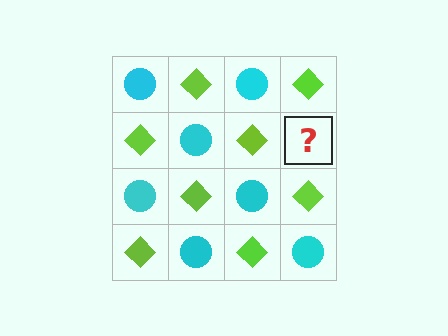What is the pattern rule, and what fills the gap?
The rule is that it alternates cyan circle and lime diamond in a checkerboard pattern. The gap should be filled with a cyan circle.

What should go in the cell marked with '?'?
The missing cell should contain a cyan circle.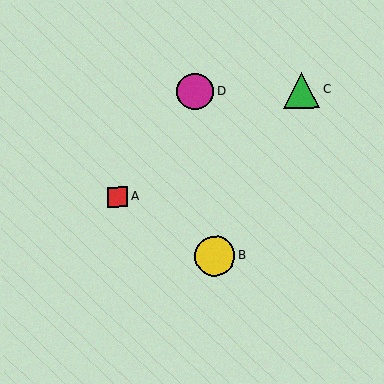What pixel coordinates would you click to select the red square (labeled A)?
Click at (118, 197) to select the red square A.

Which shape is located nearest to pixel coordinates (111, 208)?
The red square (labeled A) at (118, 197) is nearest to that location.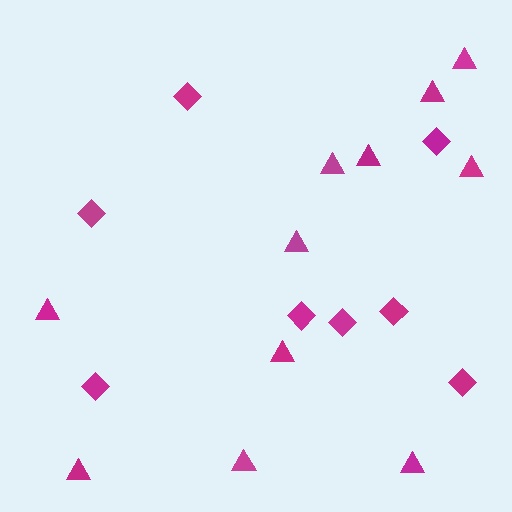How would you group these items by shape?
There are 2 groups: one group of diamonds (8) and one group of triangles (11).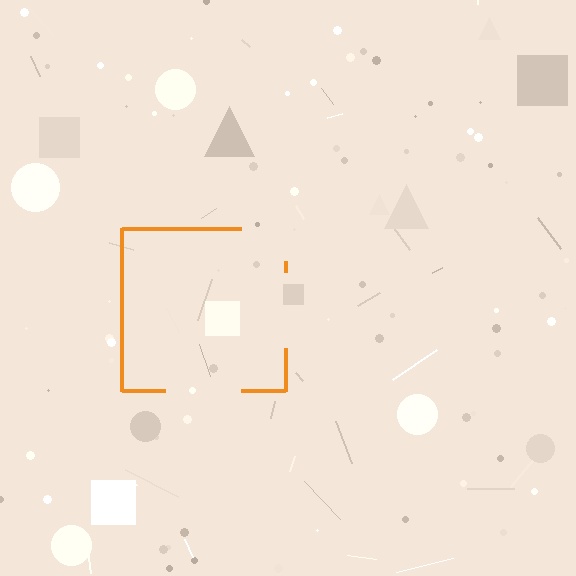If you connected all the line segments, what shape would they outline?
They would outline a square.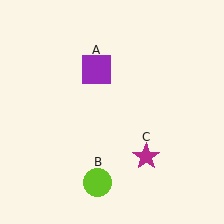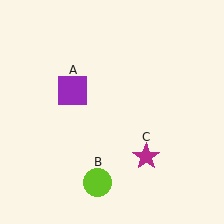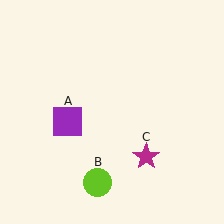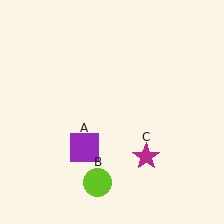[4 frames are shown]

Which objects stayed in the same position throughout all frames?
Lime circle (object B) and magenta star (object C) remained stationary.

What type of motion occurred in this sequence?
The purple square (object A) rotated counterclockwise around the center of the scene.